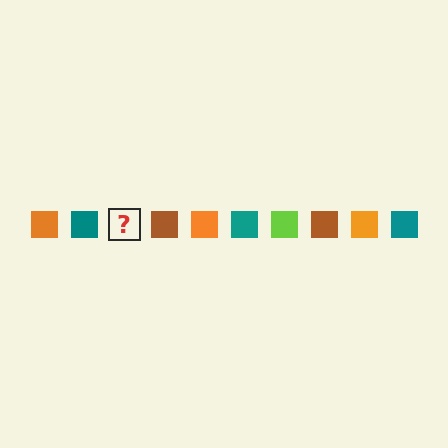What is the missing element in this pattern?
The missing element is a lime square.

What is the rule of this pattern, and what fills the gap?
The rule is that the pattern cycles through orange, teal, lime, brown squares. The gap should be filled with a lime square.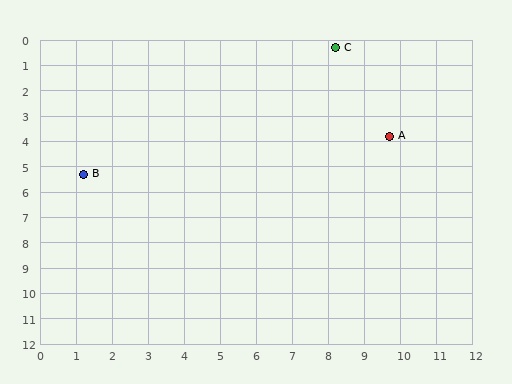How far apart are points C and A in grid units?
Points C and A are about 3.8 grid units apart.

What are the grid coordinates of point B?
Point B is at approximately (1.2, 5.3).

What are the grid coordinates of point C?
Point C is at approximately (8.2, 0.3).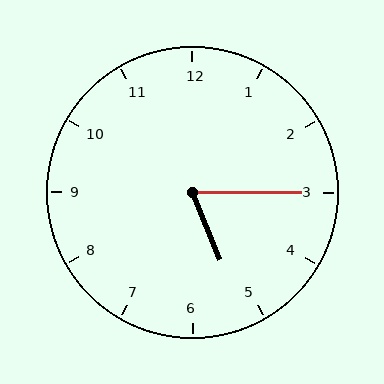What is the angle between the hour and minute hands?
Approximately 68 degrees.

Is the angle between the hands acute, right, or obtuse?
It is acute.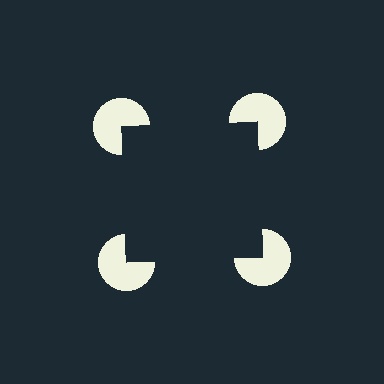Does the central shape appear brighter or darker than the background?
It typically appears slightly darker than the background, even though no actual brightness change is drawn.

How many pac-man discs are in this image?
There are 4 — one at each vertex of the illusory square.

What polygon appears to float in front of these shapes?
An illusory square — its edges are inferred from the aligned wedge cuts in the pac-man discs, not physically drawn.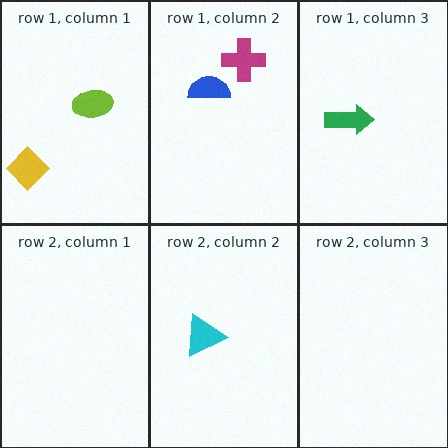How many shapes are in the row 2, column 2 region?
1.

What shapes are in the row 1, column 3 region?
The green arrow.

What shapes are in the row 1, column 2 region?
The blue semicircle, the magenta cross.